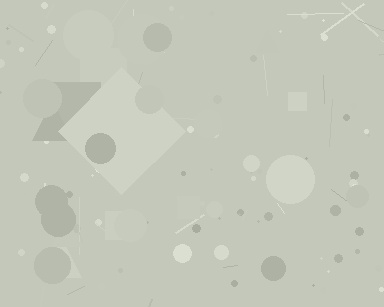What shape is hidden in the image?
A diamond is hidden in the image.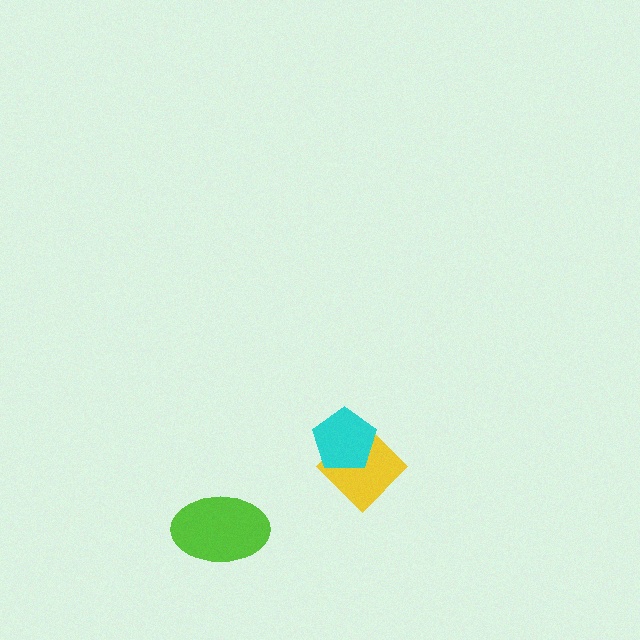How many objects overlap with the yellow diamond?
1 object overlaps with the yellow diamond.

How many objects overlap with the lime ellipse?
0 objects overlap with the lime ellipse.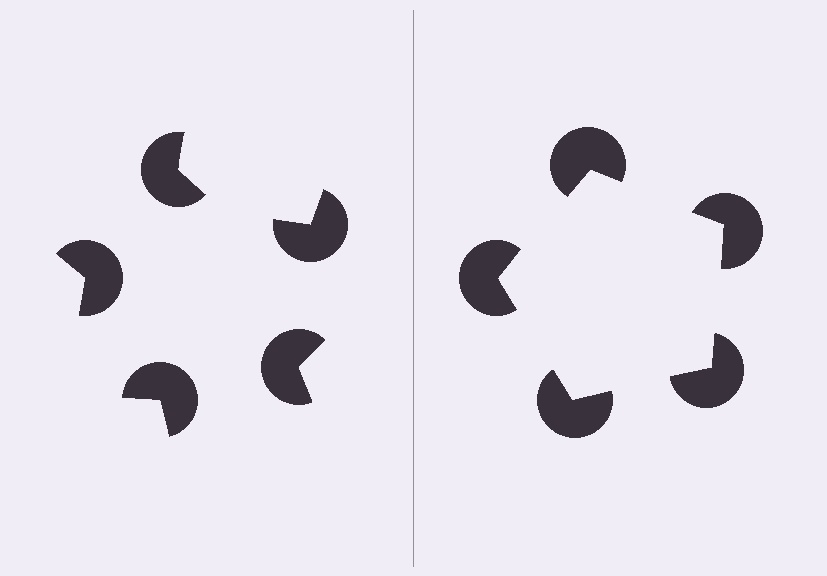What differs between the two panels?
The pac-man discs are positioned identically on both sides; only the wedge orientations differ. On the right they align to a pentagon; on the left they are misaligned.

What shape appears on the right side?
An illusory pentagon.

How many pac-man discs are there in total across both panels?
10 — 5 on each side.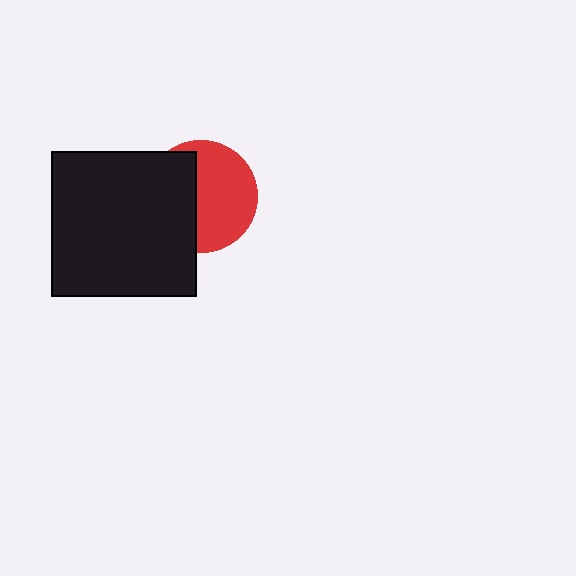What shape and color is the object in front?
The object in front is a black square.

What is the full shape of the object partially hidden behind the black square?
The partially hidden object is a red circle.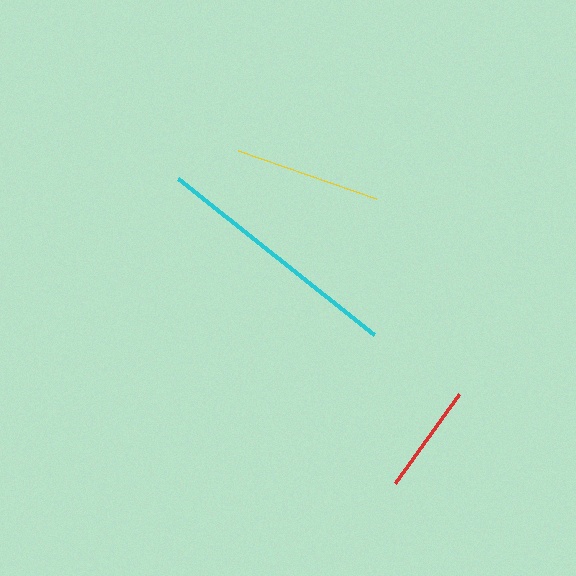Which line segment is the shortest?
The red line is the shortest at approximately 109 pixels.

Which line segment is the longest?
The cyan line is the longest at approximately 250 pixels.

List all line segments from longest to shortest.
From longest to shortest: cyan, yellow, red.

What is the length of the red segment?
The red segment is approximately 109 pixels long.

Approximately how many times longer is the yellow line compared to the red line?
The yellow line is approximately 1.3 times the length of the red line.